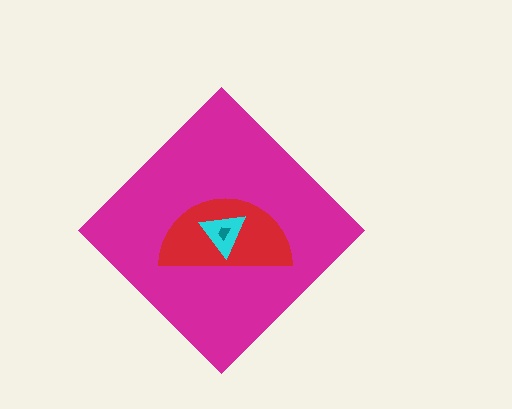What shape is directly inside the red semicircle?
The cyan triangle.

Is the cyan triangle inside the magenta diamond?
Yes.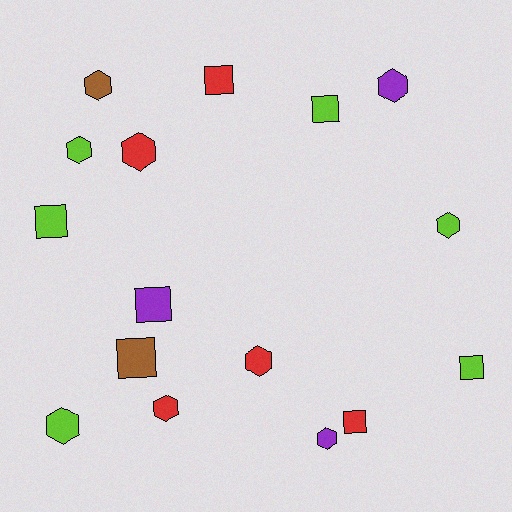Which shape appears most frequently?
Hexagon, with 9 objects.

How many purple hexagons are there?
There are 2 purple hexagons.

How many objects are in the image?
There are 16 objects.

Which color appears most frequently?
Lime, with 6 objects.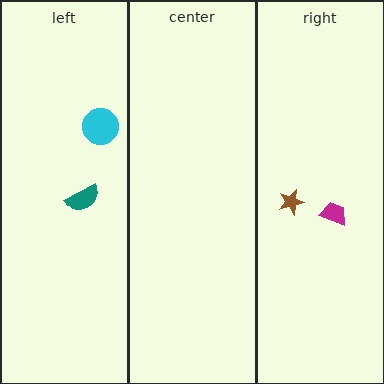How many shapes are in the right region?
2.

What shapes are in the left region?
The cyan circle, the teal semicircle.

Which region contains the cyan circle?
The left region.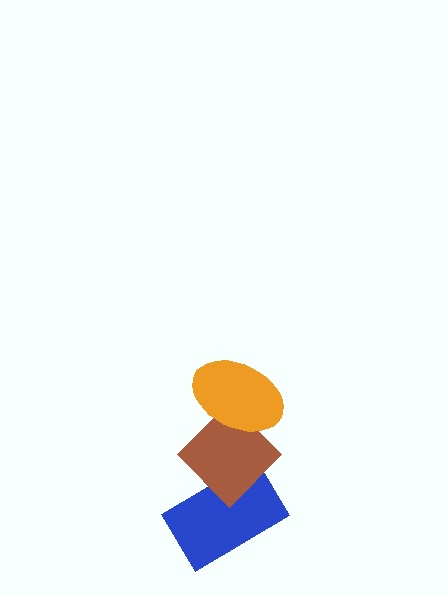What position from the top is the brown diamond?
The brown diamond is 2nd from the top.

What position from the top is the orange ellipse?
The orange ellipse is 1st from the top.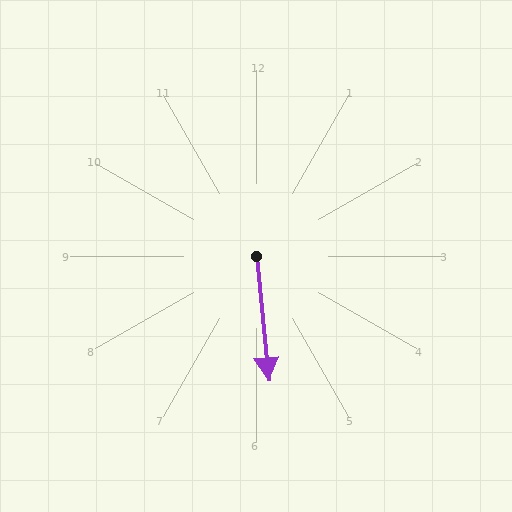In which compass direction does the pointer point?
South.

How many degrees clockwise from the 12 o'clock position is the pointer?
Approximately 174 degrees.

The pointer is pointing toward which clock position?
Roughly 6 o'clock.